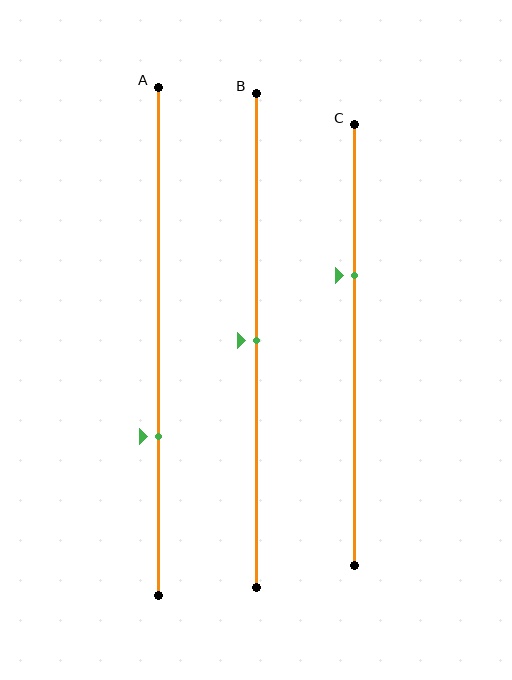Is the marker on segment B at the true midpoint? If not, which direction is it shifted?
Yes, the marker on segment B is at the true midpoint.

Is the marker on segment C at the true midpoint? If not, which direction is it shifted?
No, the marker on segment C is shifted upward by about 16% of the segment length.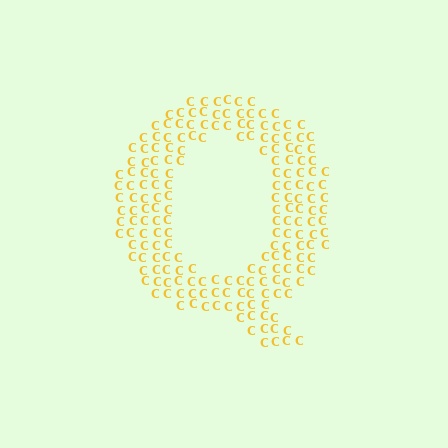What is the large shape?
The large shape is the letter Q.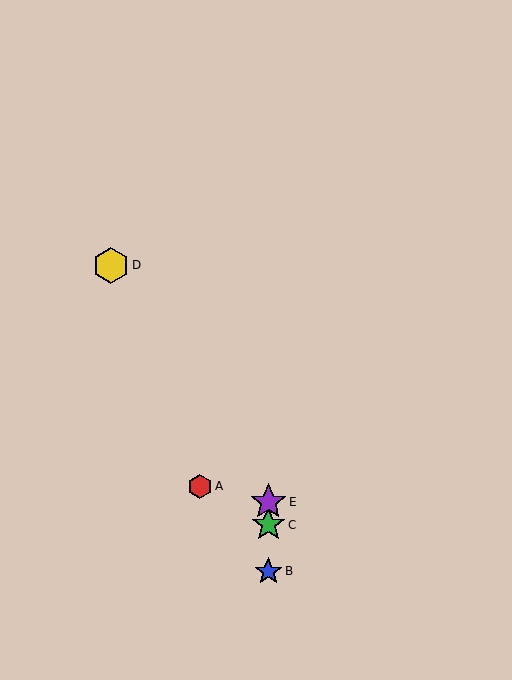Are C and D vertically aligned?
No, C is at x≈268 and D is at x≈111.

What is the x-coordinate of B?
Object B is at x≈268.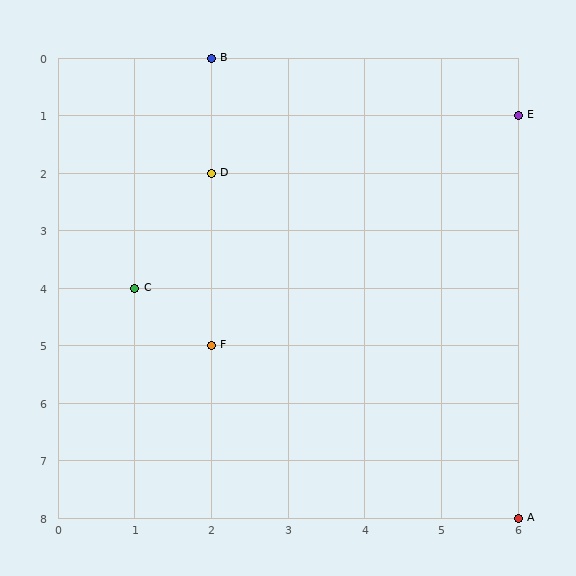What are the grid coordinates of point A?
Point A is at grid coordinates (6, 8).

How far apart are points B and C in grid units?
Points B and C are 1 column and 4 rows apart (about 4.1 grid units diagonally).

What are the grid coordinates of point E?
Point E is at grid coordinates (6, 1).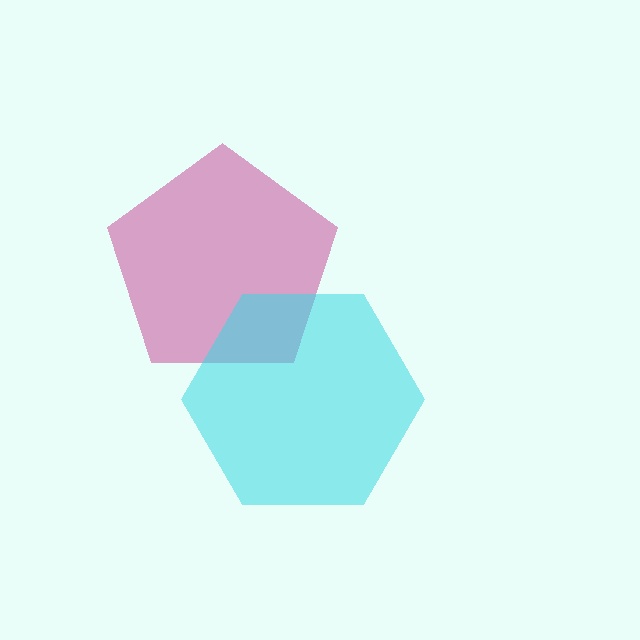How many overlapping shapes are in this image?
There are 2 overlapping shapes in the image.